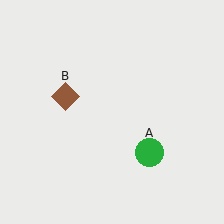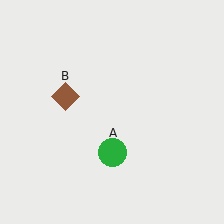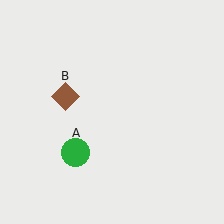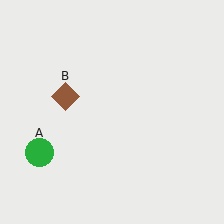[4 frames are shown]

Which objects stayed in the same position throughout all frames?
Brown diamond (object B) remained stationary.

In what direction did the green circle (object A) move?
The green circle (object A) moved left.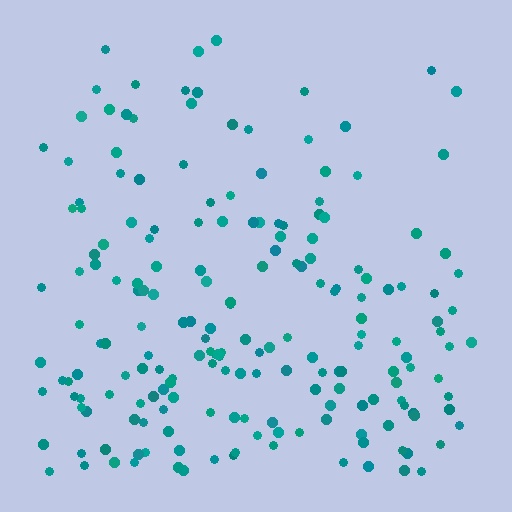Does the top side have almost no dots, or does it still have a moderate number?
Still a moderate number, just noticeably fewer than the bottom.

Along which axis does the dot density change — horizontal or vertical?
Vertical.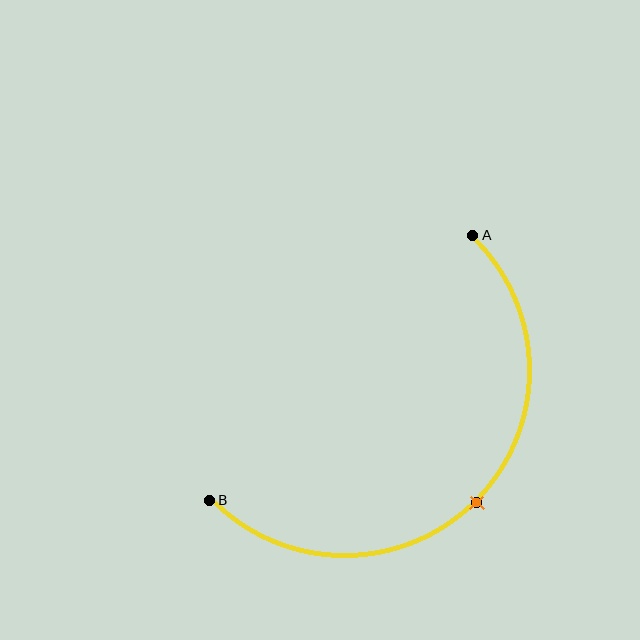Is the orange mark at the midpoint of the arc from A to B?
Yes. The orange mark lies on the arc at equal arc-length from both A and B — it is the arc midpoint.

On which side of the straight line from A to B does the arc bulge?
The arc bulges below and to the right of the straight line connecting A and B.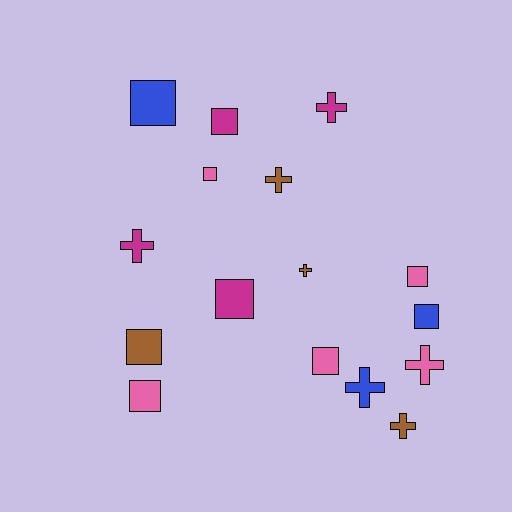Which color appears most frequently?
Pink, with 5 objects.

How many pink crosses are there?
There is 1 pink cross.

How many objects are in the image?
There are 16 objects.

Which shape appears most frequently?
Square, with 9 objects.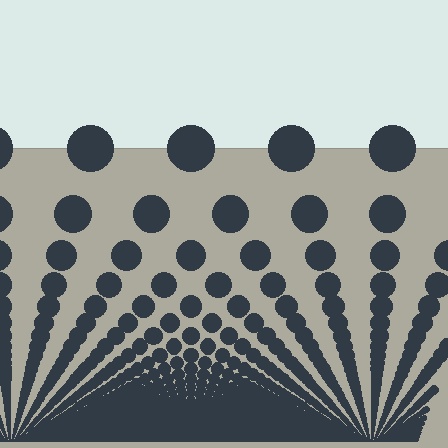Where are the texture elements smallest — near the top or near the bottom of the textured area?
Near the bottom.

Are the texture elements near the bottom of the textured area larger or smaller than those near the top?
Smaller. The gradient is inverted — elements near the bottom are smaller and denser.